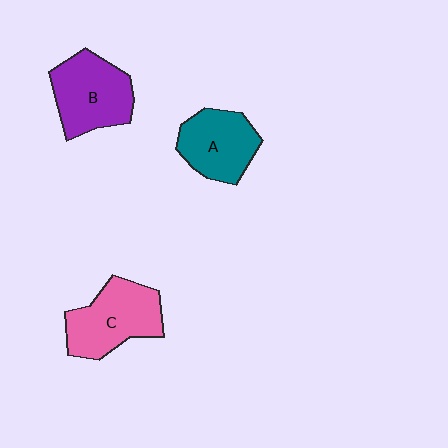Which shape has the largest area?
Shape C (pink).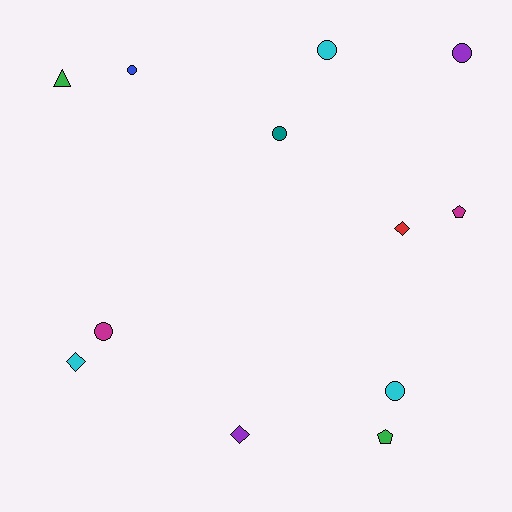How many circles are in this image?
There are 6 circles.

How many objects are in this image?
There are 12 objects.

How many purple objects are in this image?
There are 2 purple objects.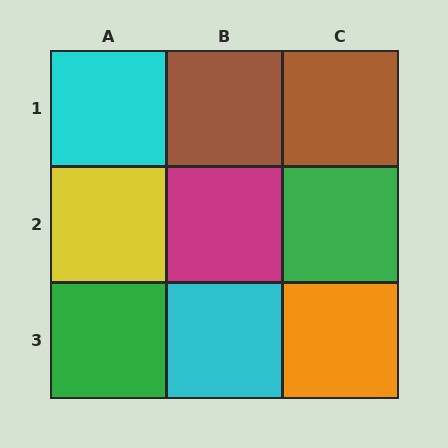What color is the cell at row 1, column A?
Cyan.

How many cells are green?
2 cells are green.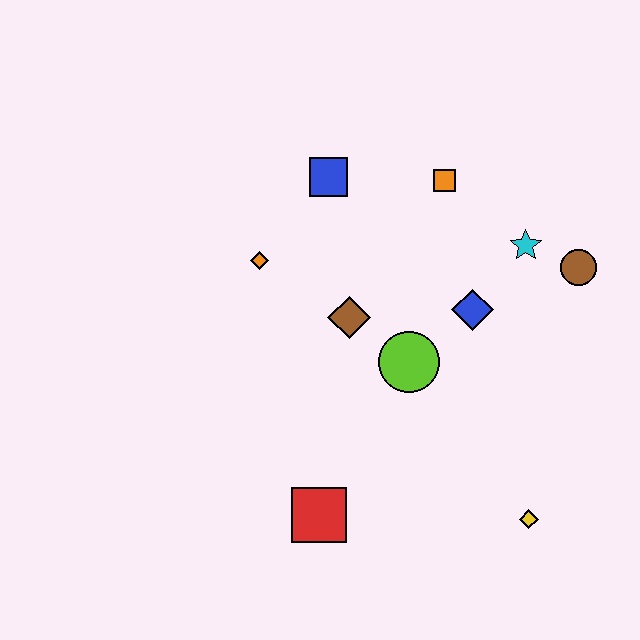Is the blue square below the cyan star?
No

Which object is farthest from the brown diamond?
The yellow diamond is farthest from the brown diamond.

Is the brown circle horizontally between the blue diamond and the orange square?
No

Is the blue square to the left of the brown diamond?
Yes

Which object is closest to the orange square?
The cyan star is closest to the orange square.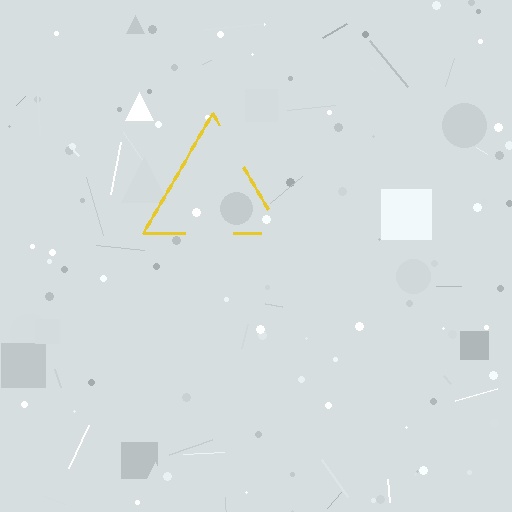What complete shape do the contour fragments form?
The contour fragments form a triangle.